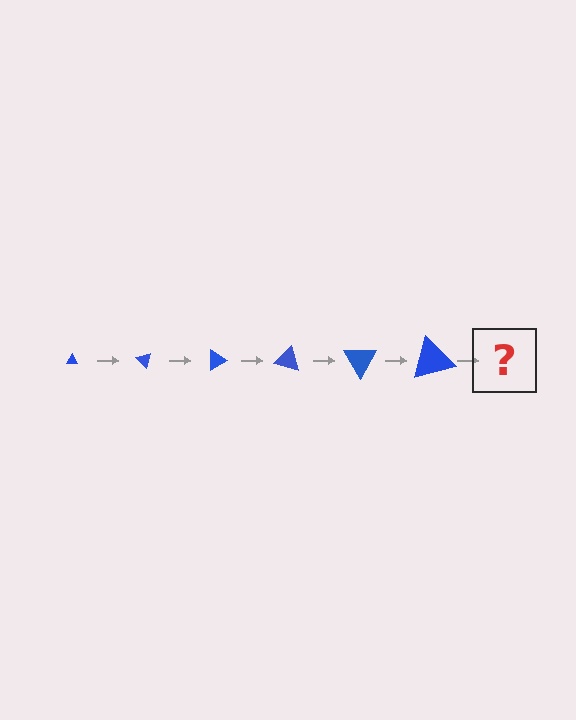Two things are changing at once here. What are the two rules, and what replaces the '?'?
The two rules are that the triangle grows larger each step and it rotates 45 degrees each step. The '?' should be a triangle, larger than the previous one and rotated 270 degrees from the start.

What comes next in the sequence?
The next element should be a triangle, larger than the previous one and rotated 270 degrees from the start.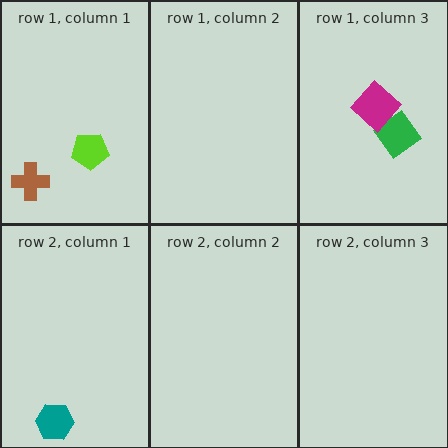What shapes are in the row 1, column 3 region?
The green diamond, the magenta diamond.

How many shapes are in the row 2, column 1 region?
1.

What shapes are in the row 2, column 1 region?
The teal hexagon.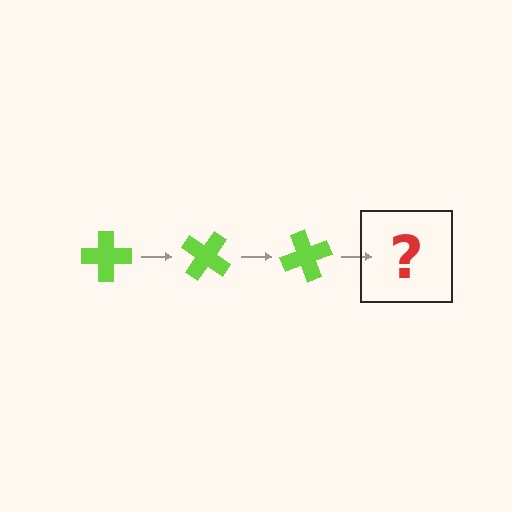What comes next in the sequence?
The next element should be a lime cross rotated 105 degrees.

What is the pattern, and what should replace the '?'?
The pattern is that the cross rotates 35 degrees each step. The '?' should be a lime cross rotated 105 degrees.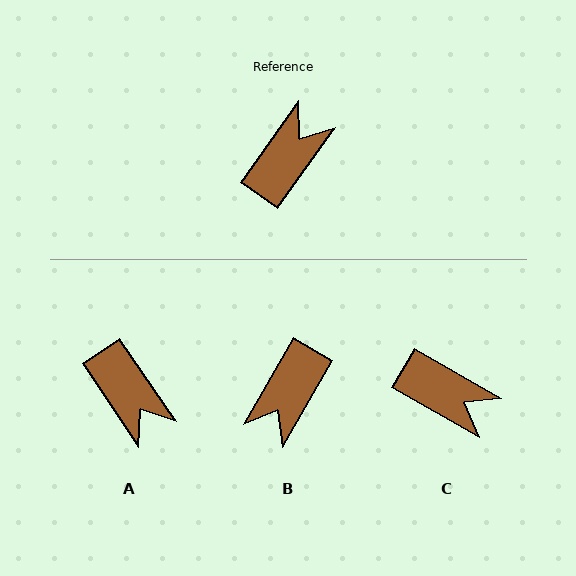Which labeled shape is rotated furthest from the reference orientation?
B, about 175 degrees away.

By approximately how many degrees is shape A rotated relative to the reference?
Approximately 110 degrees clockwise.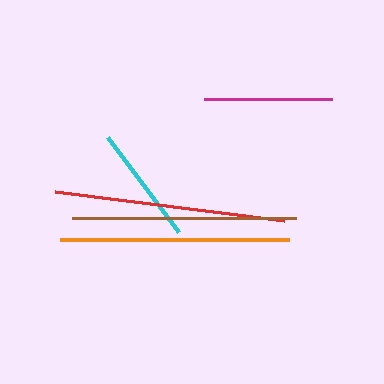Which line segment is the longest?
The red line is the longest at approximately 231 pixels.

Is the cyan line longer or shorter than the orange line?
The orange line is longer than the cyan line.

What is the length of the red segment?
The red segment is approximately 231 pixels long.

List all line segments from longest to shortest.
From longest to shortest: red, orange, brown, magenta, cyan.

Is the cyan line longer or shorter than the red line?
The red line is longer than the cyan line.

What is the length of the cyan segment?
The cyan segment is approximately 118 pixels long.